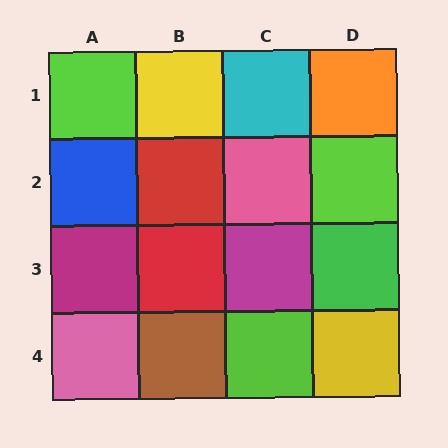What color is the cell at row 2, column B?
Red.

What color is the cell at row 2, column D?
Lime.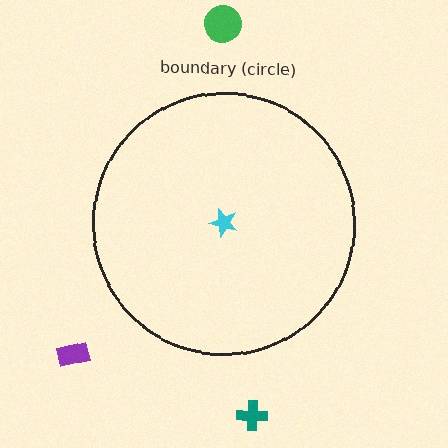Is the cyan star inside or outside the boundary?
Inside.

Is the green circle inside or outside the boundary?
Outside.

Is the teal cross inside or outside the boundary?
Outside.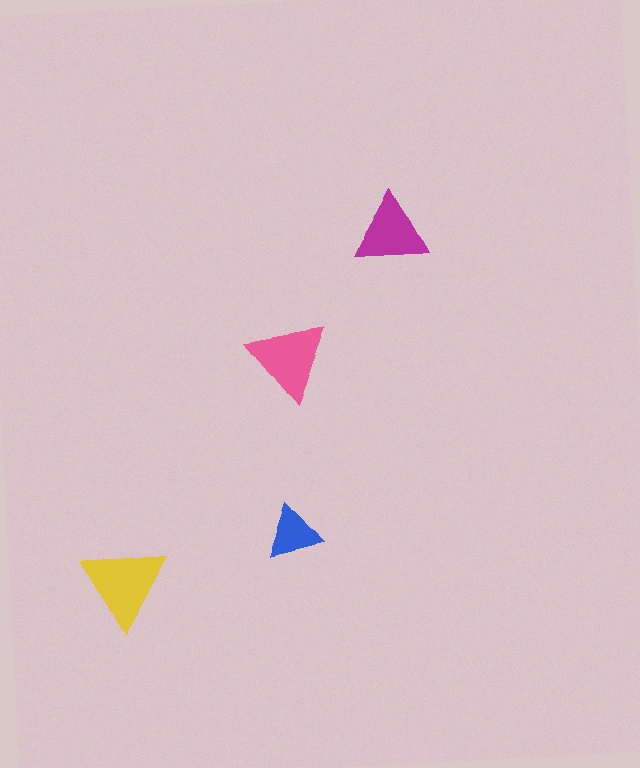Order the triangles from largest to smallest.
the yellow one, the pink one, the magenta one, the blue one.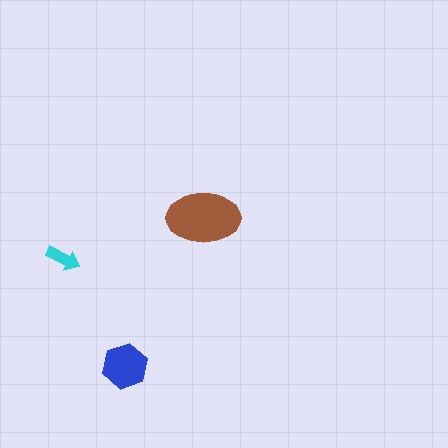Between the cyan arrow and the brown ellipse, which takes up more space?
The brown ellipse.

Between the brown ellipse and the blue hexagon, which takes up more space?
The brown ellipse.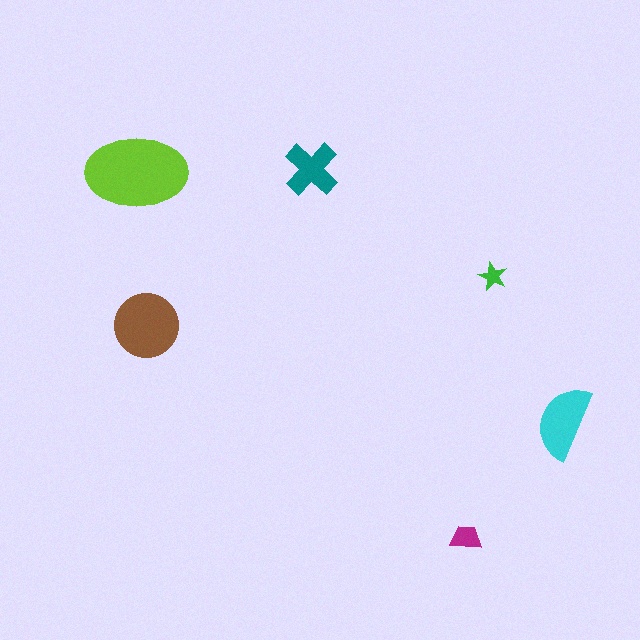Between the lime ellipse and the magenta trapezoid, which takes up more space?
The lime ellipse.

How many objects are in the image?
There are 6 objects in the image.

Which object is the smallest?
The green star.